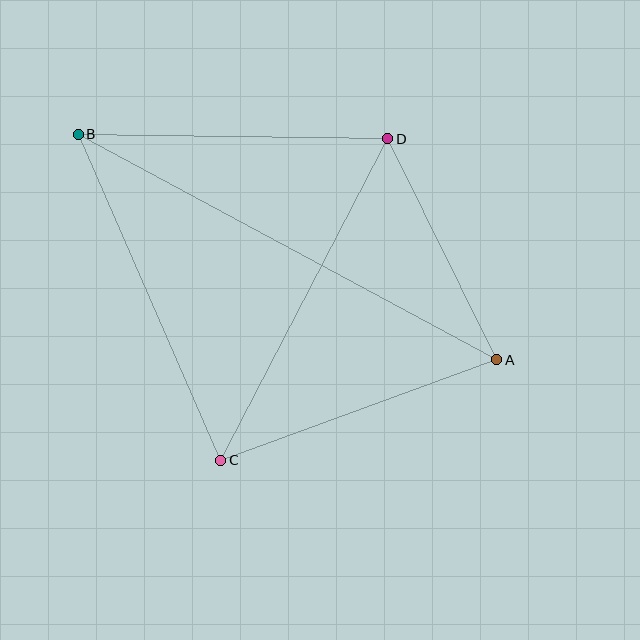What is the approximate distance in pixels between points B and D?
The distance between B and D is approximately 309 pixels.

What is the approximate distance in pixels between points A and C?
The distance between A and C is approximately 294 pixels.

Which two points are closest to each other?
Points A and D are closest to each other.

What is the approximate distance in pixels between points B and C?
The distance between B and C is approximately 356 pixels.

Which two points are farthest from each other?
Points A and B are farthest from each other.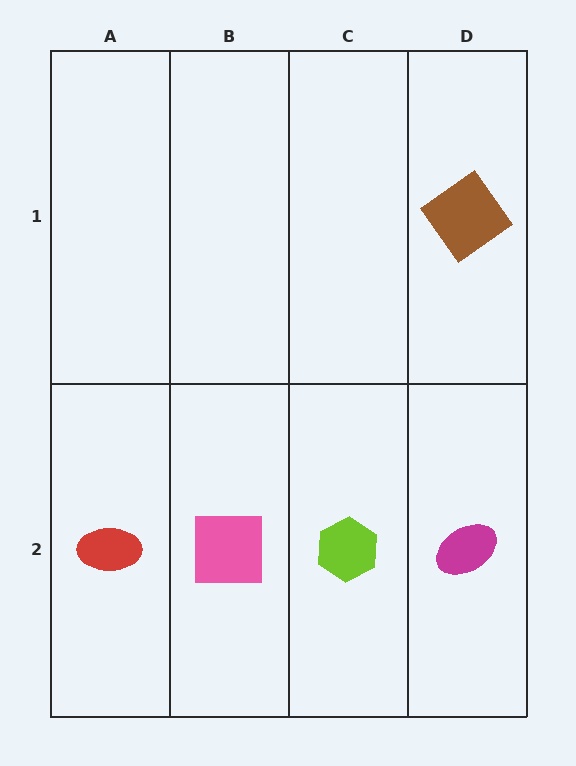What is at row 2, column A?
A red ellipse.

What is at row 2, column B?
A pink square.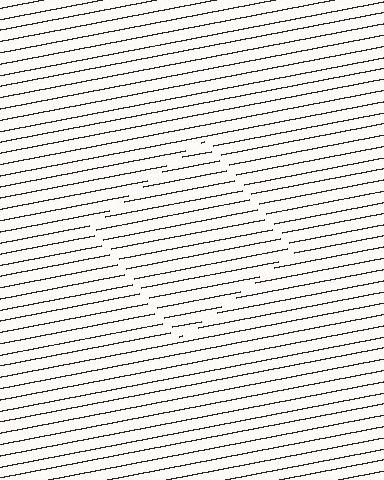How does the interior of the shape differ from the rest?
The interior of the shape contains the same grating, shifted by half a period — the contour is defined by the phase discontinuity where line-ends from the inner and outer gratings abut.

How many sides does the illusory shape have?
4 sides — the line-ends trace a square.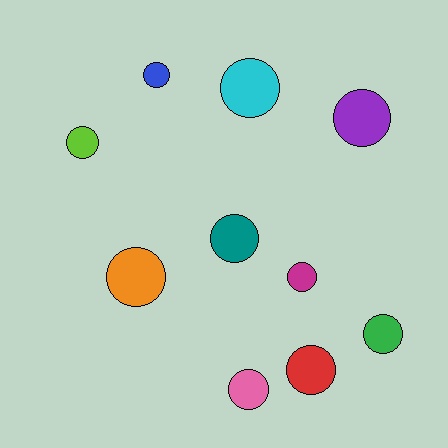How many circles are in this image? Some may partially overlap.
There are 10 circles.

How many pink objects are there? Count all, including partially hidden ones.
There is 1 pink object.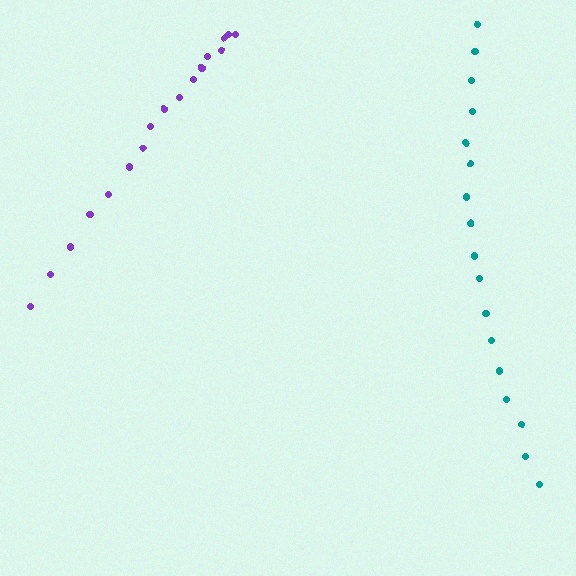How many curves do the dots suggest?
There are 2 distinct paths.